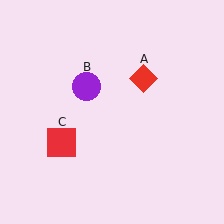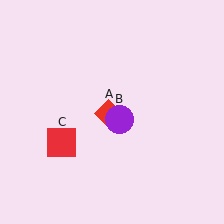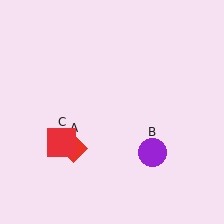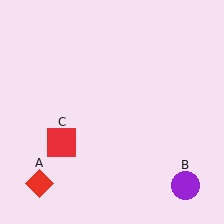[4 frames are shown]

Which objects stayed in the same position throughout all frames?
Red square (object C) remained stationary.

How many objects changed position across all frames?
2 objects changed position: red diamond (object A), purple circle (object B).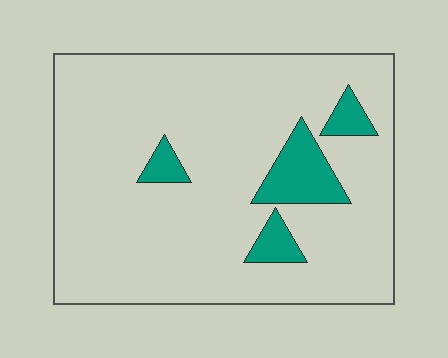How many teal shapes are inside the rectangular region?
4.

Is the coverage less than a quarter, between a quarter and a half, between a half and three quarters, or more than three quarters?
Less than a quarter.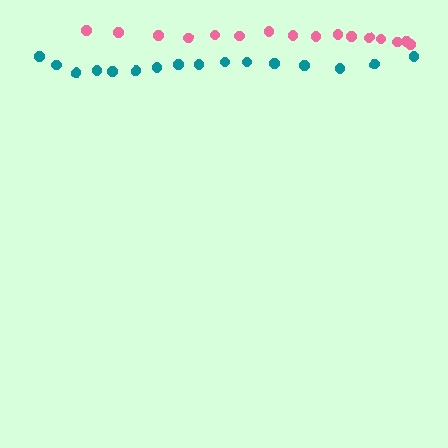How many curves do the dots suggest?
There are 2 distinct paths.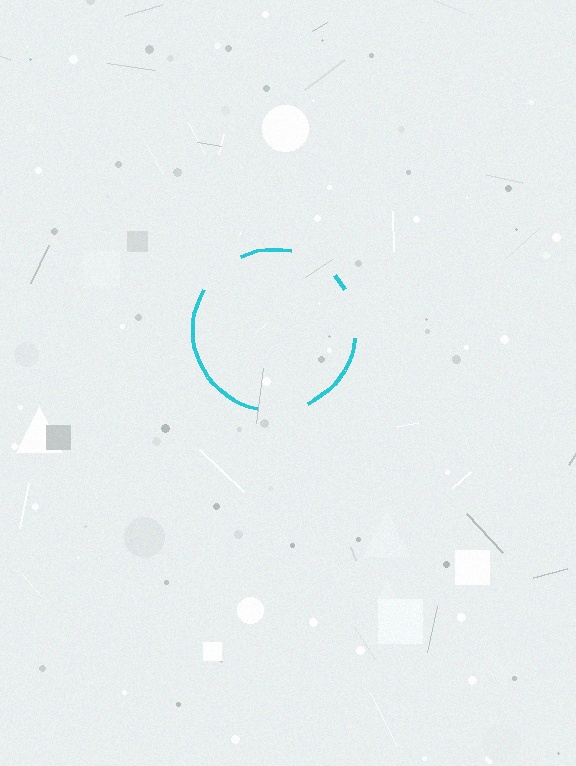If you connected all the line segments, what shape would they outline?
They would outline a circle.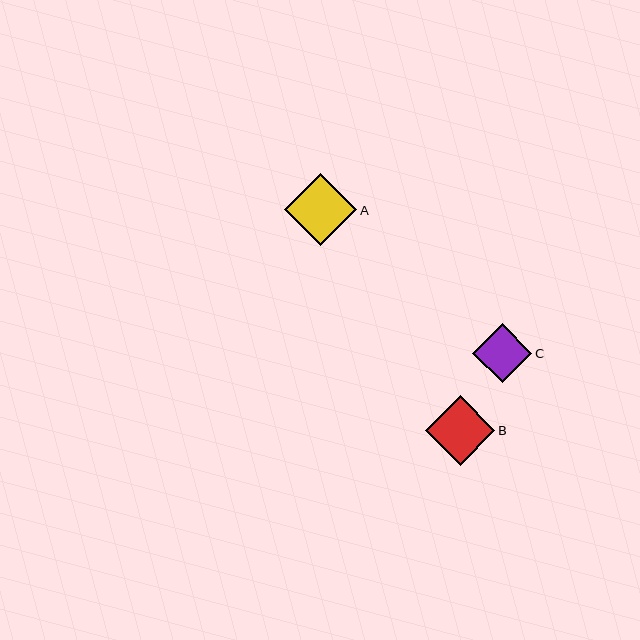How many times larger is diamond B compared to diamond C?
Diamond B is approximately 1.2 times the size of diamond C.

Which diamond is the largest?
Diamond A is the largest with a size of approximately 72 pixels.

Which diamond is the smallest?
Diamond C is the smallest with a size of approximately 59 pixels.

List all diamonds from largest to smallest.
From largest to smallest: A, B, C.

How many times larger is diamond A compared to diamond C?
Diamond A is approximately 1.2 times the size of diamond C.